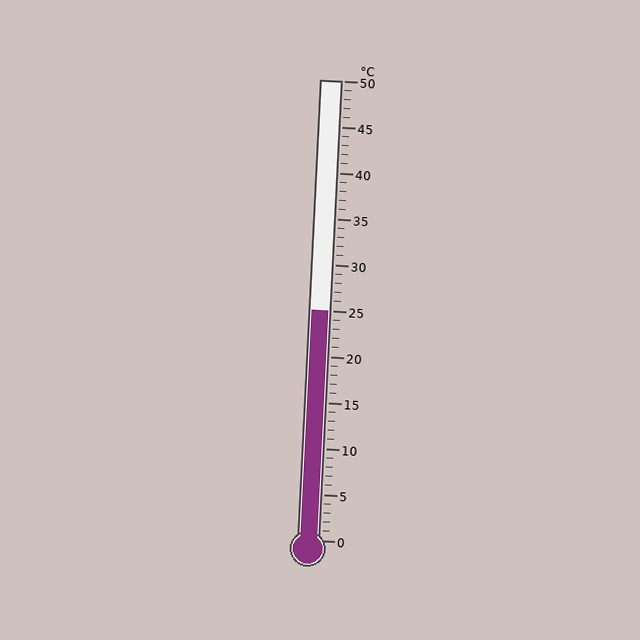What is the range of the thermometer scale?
The thermometer scale ranges from 0°C to 50°C.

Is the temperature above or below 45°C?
The temperature is below 45°C.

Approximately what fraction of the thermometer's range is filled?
The thermometer is filled to approximately 50% of its range.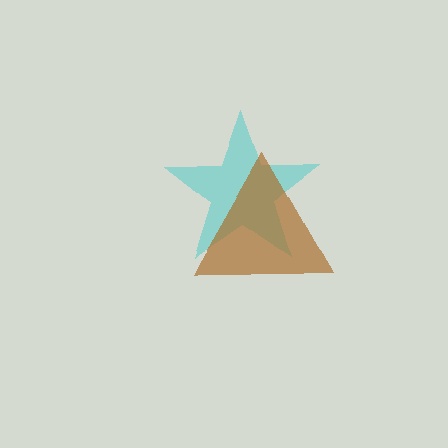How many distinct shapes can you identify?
There are 2 distinct shapes: a cyan star, a brown triangle.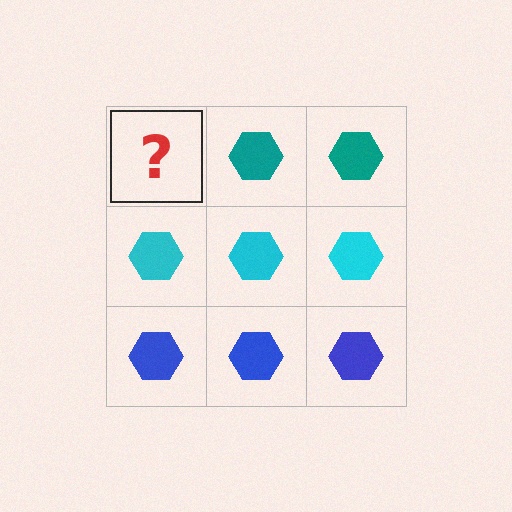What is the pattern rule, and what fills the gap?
The rule is that each row has a consistent color. The gap should be filled with a teal hexagon.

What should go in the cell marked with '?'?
The missing cell should contain a teal hexagon.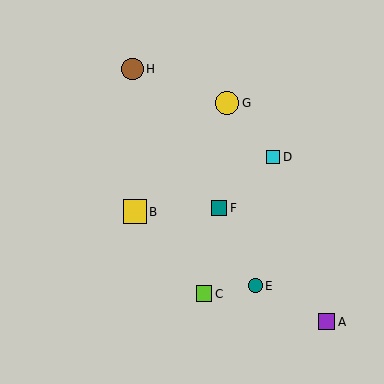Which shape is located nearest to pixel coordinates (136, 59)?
The brown circle (labeled H) at (132, 69) is nearest to that location.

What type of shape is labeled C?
Shape C is a lime square.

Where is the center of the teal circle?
The center of the teal circle is at (255, 286).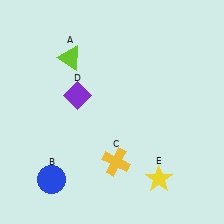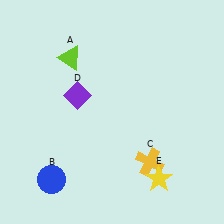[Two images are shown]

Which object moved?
The yellow cross (C) moved right.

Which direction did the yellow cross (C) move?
The yellow cross (C) moved right.